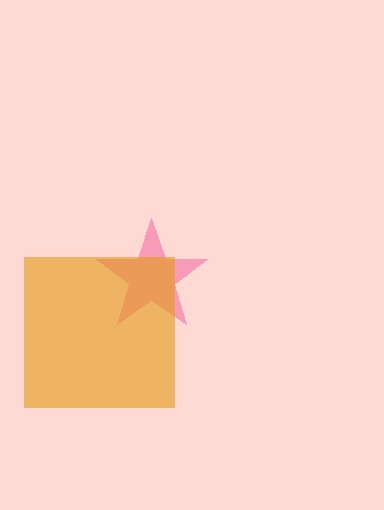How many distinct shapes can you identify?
There are 2 distinct shapes: a pink star, an orange square.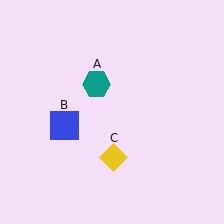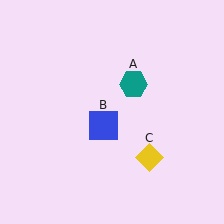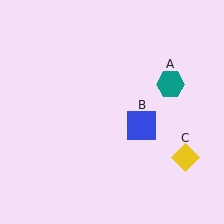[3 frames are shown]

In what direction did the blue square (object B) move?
The blue square (object B) moved right.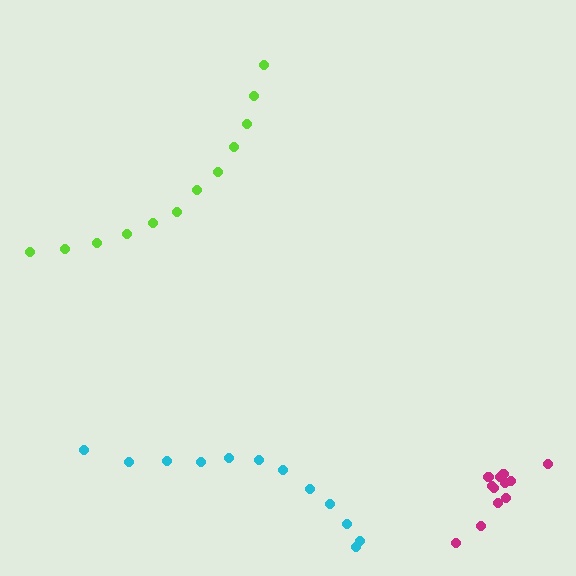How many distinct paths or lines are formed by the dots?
There are 3 distinct paths.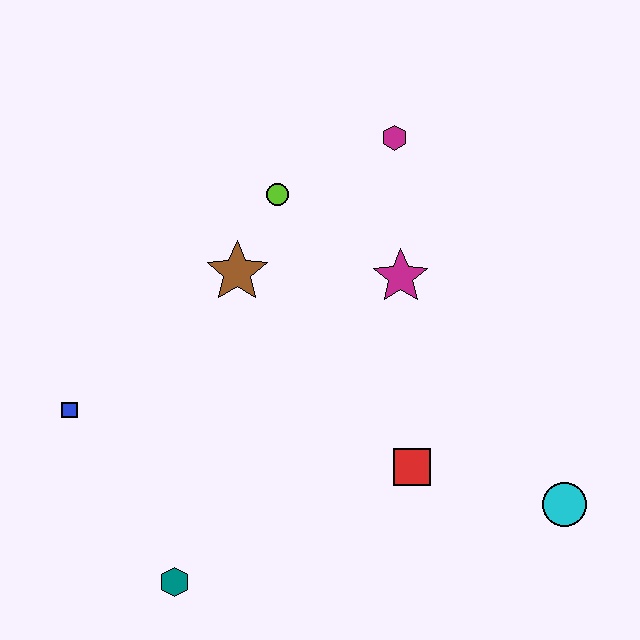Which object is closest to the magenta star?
The magenta hexagon is closest to the magenta star.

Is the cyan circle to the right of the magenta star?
Yes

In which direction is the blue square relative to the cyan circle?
The blue square is to the left of the cyan circle.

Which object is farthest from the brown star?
The cyan circle is farthest from the brown star.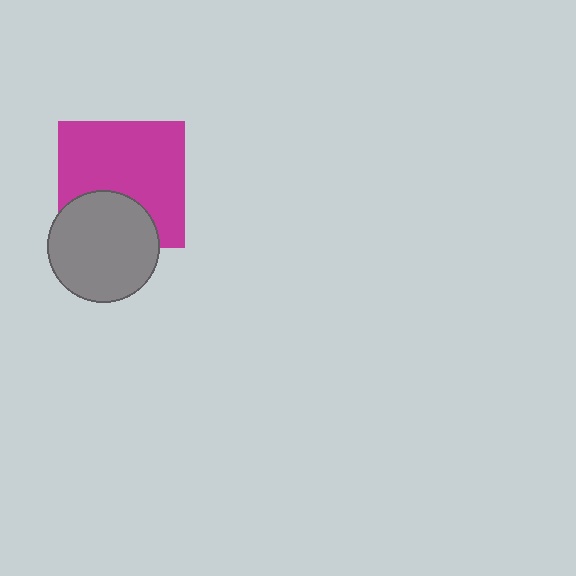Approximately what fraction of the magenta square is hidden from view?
Roughly 30% of the magenta square is hidden behind the gray circle.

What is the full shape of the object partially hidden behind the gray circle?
The partially hidden object is a magenta square.